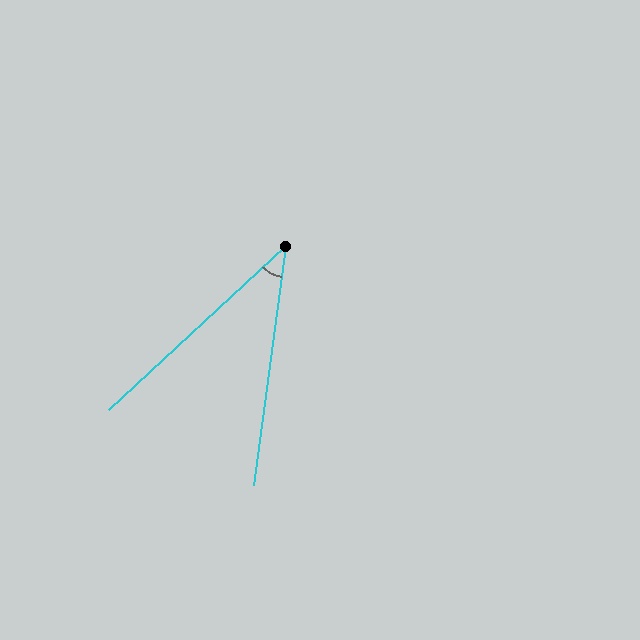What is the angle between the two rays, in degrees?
Approximately 40 degrees.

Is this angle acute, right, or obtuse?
It is acute.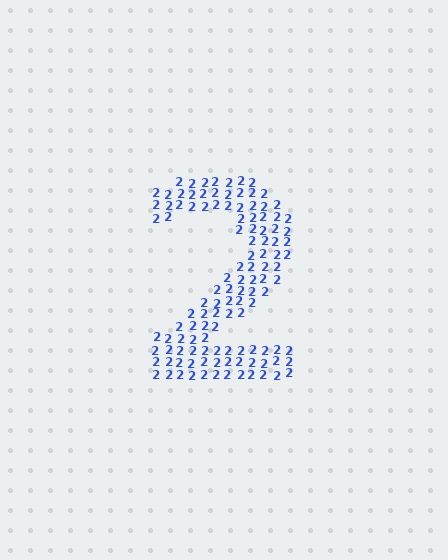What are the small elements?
The small elements are digit 2's.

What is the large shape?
The large shape is the digit 2.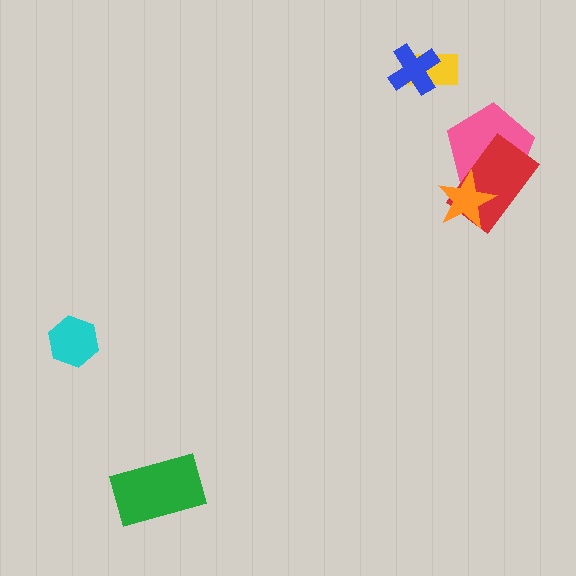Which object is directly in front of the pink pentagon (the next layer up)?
The red rectangle is directly in front of the pink pentagon.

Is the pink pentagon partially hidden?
Yes, it is partially covered by another shape.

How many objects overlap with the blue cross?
1 object overlaps with the blue cross.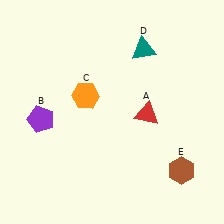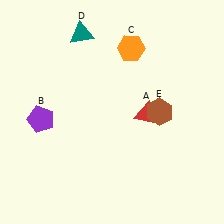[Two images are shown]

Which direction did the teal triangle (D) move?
The teal triangle (D) moved left.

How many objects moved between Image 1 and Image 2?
3 objects moved between the two images.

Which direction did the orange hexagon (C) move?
The orange hexagon (C) moved up.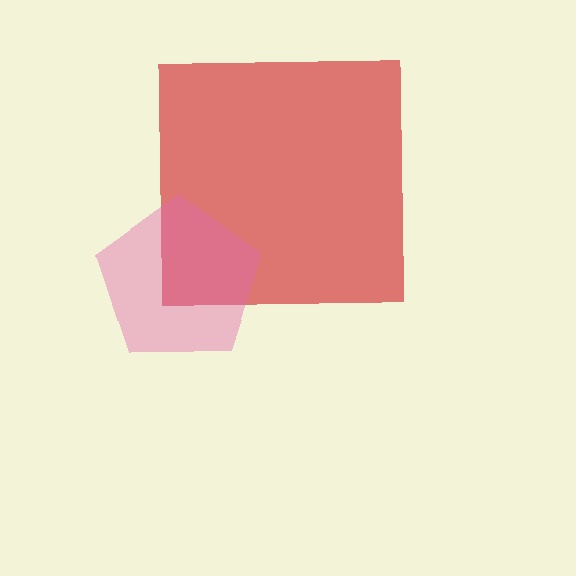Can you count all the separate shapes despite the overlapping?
Yes, there are 2 separate shapes.